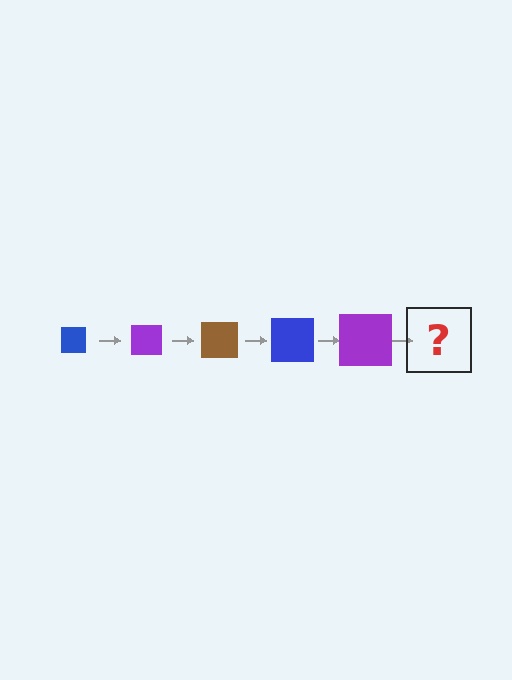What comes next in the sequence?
The next element should be a brown square, larger than the previous one.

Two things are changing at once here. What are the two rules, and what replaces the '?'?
The two rules are that the square grows larger each step and the color cycles through blue, purple, and brown. The '?' should be a brown square, larger than the previous one.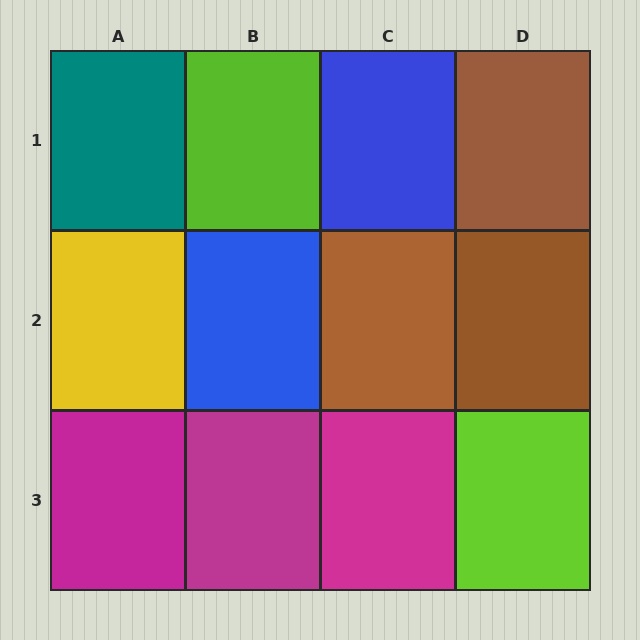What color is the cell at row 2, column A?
Yellow.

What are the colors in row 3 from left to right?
Magenta, magenta, magenta, lime.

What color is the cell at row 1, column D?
Brown.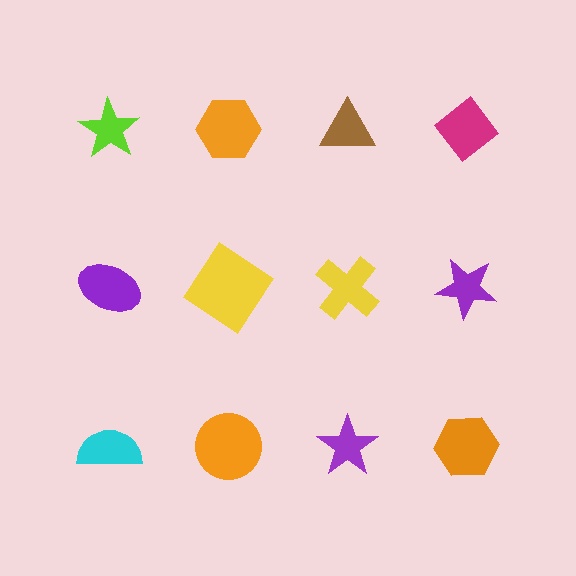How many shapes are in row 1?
4 shapes.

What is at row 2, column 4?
A purple star.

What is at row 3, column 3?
A purple star.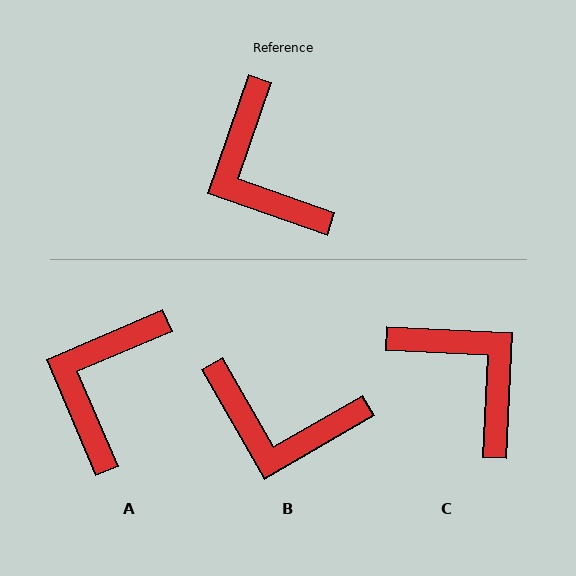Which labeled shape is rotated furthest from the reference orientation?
C, about 164 degrees away.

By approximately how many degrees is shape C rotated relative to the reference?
Approximately 164 degrees clockwise.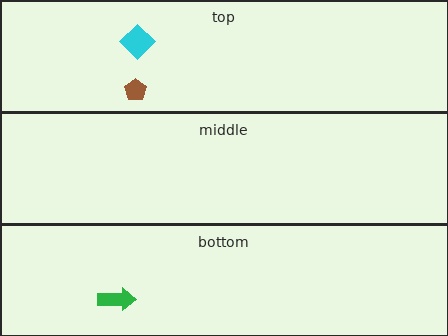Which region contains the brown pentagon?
The top region.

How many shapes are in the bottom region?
1.